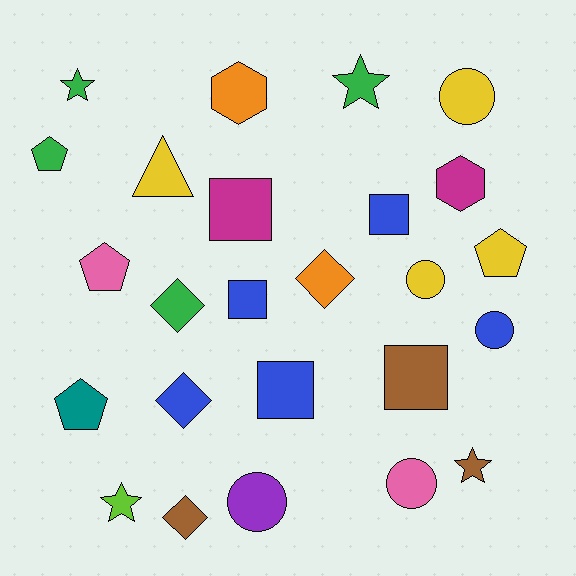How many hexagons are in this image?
There are 2 hexagons.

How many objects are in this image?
There are 25 objects.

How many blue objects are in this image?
There are 5 blue objects.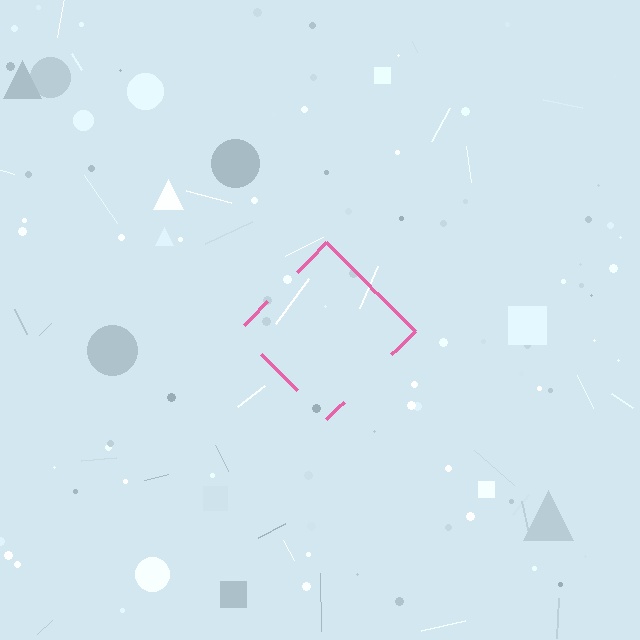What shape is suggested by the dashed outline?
The dashed outline suggests a diamond.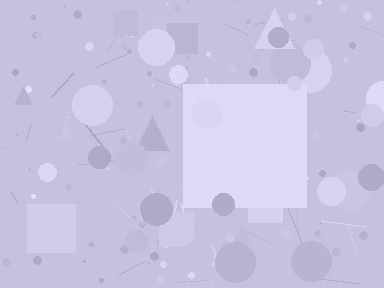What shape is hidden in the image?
A square is hidden in the image.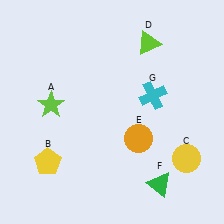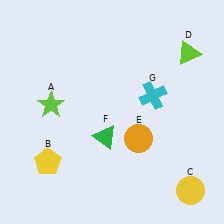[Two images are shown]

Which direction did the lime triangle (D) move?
The lime triangle (D) moved right.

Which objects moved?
The objects that moved are: the yellow circle (C), the lime triangle (D), the green triangle (F).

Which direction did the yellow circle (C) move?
The yellow circle (C) moved down.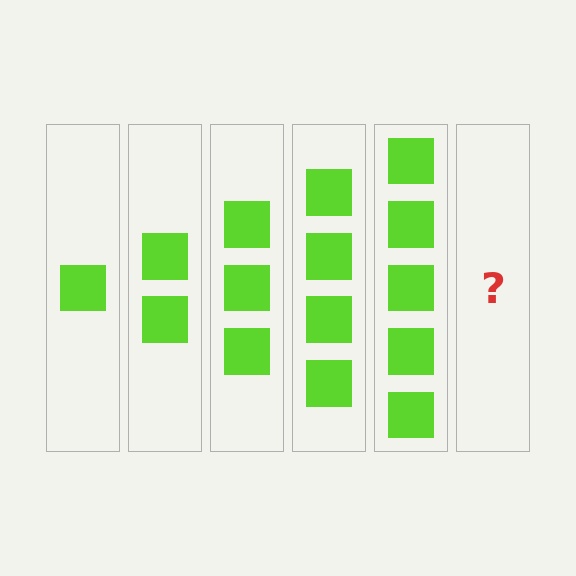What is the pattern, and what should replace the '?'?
The pattern is that each step adds one more square. The '?' should be 6 squares.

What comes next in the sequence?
The next element should be 6 squares.